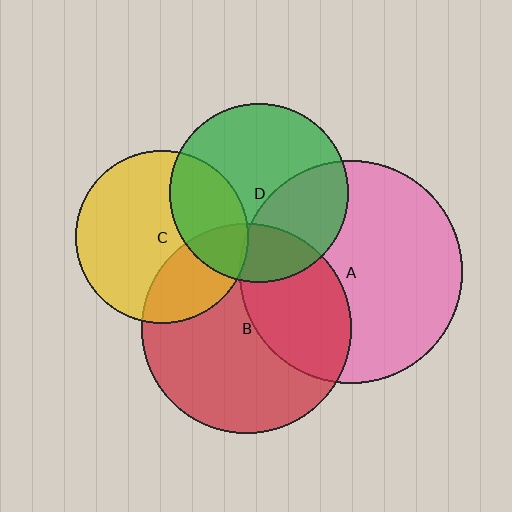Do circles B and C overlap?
Yes.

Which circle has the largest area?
Circle A (pink).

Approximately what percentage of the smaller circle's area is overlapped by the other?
Approximately 30%.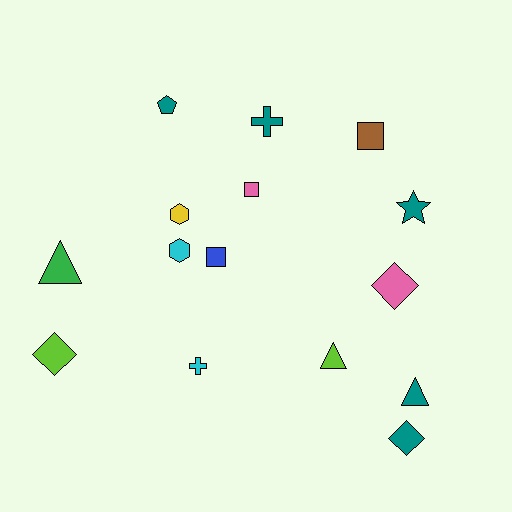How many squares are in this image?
There are 3 squares.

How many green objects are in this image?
There is 1 green object.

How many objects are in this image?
There are 15 objects.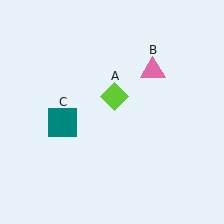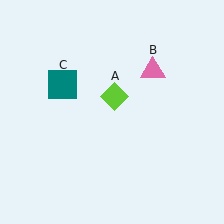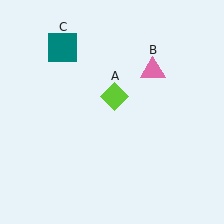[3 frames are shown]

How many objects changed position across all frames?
1 object changed position: teal square (object C).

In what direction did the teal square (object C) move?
The teal square (object C) moved up.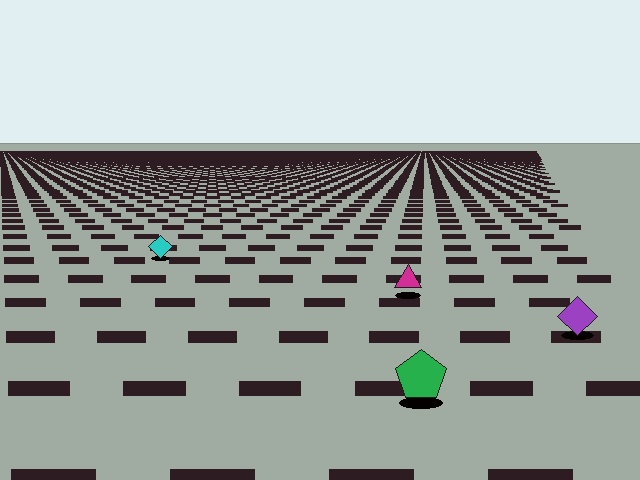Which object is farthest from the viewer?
The cyan diamond is farthest from the viewer. It appears smaller and the ground texture around it is denser.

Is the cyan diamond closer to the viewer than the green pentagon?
No. The green pentagon is closer — you can tell from the texture gradient: the ground texture is coarser near it.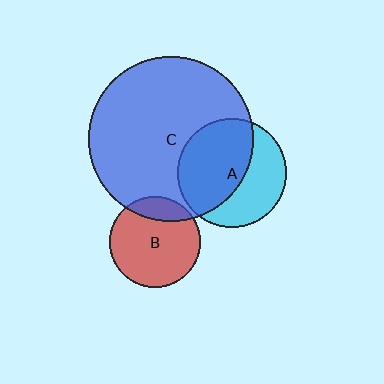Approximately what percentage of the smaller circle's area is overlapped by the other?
Approximately 60%.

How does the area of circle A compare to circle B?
Approximately 1.4 times.